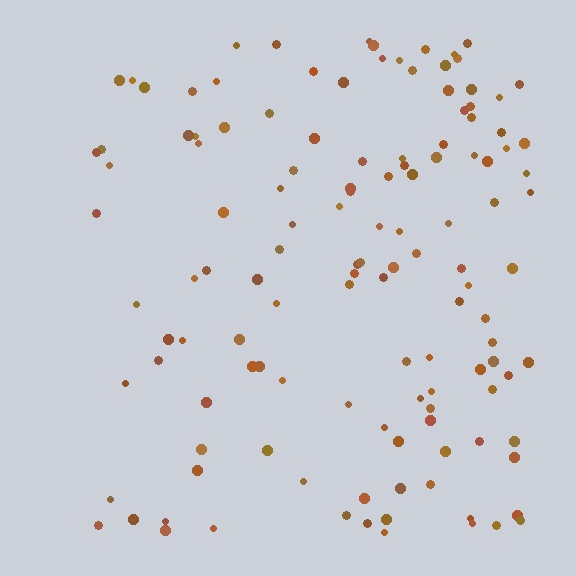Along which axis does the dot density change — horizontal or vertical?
Horizontal.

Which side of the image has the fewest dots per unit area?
The left.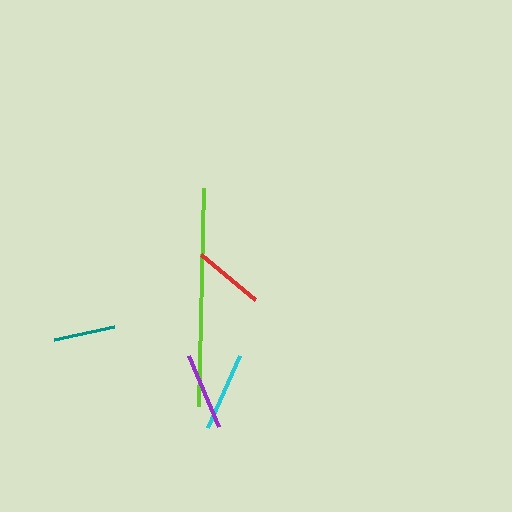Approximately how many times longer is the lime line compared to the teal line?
The lime line is approximately 3.6 times the length of the teal line.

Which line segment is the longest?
The lime line is the longest at approximately 218 pixels.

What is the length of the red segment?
The red segment is approximately 70 pixels long.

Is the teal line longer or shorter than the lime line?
The lime line is longer than the teal line.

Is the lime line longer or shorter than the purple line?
The lime line is longer than the purple line.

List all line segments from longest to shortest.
From longest to shortest: lime, cyan, purple, red, teal.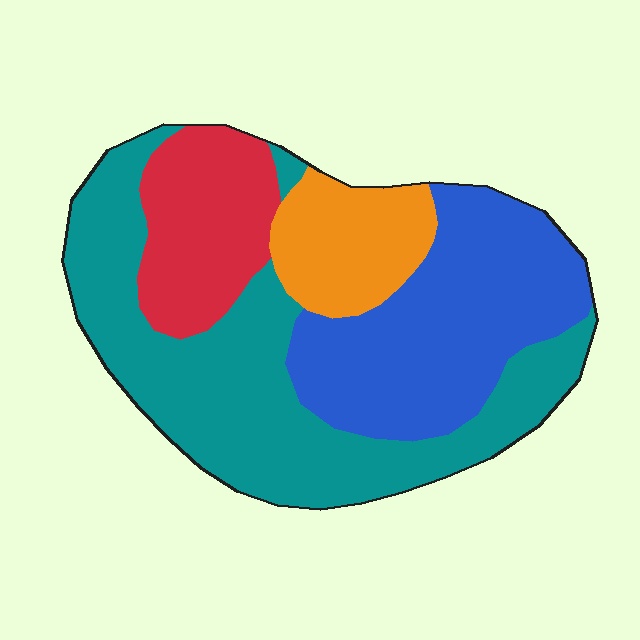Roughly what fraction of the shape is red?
Red covers roughly 15% of the shape.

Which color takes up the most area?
Teal, at roughly 40%.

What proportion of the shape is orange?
Orange takes up less than a sixth of the shape.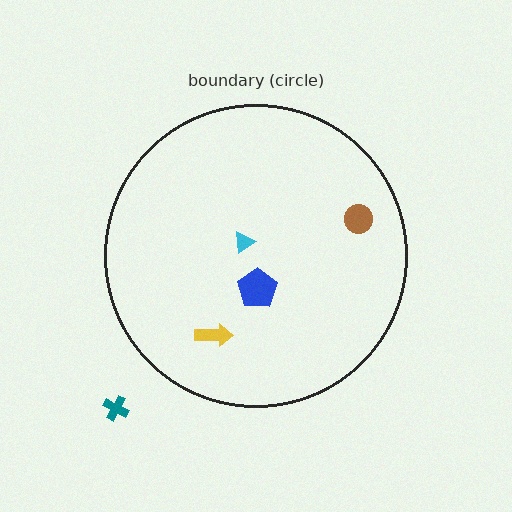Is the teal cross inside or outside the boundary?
Outside.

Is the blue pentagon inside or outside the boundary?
Inside.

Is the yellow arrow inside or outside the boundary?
Inside.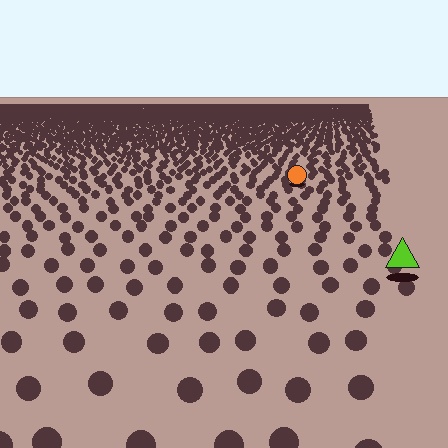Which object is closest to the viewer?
The lime triangle is closest. The texture marks near it are larger and more spread out.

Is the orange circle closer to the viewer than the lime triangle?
No. The lime triangle is closer — you can tell from the texture gradient: the ground texture is coarser near it.